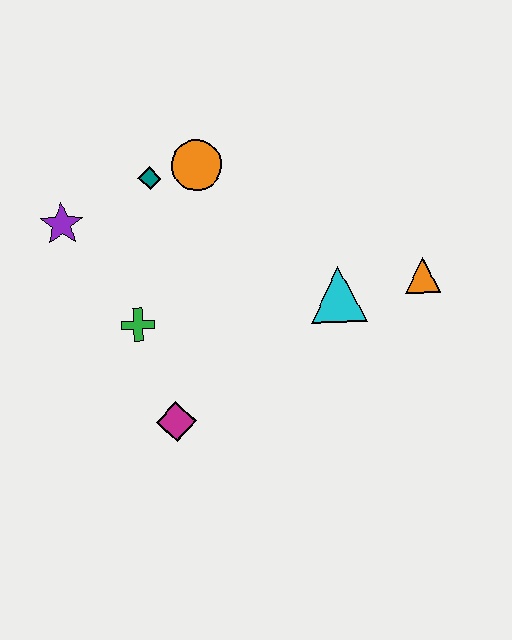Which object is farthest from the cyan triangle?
The purple star is farthest from the cyan triangle.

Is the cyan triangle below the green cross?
No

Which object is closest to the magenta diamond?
The green cross is closest to the magenta diamond.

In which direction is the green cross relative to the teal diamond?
The green cross is below the teal diamond.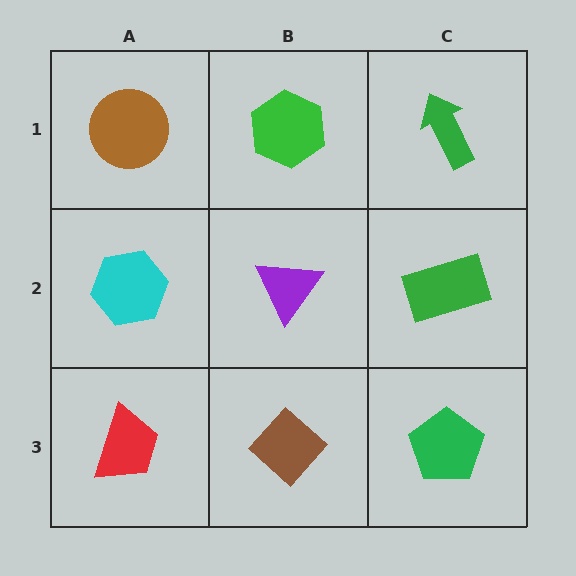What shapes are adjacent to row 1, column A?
A cyan hexagon (row 2, column A), a green hexagon (row 1, column B).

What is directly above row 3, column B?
A purple triangle.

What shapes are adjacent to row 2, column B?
A green hexagon (row 1, column B), a brown diamond (row 3, column B), a cyan hexagon (row 2, column A), a green rectangle (row 2, column C).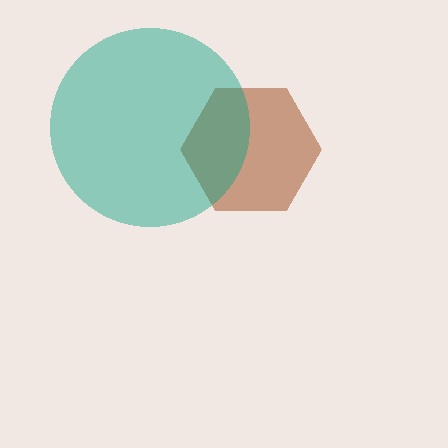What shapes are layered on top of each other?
The layered shapes are: a brown hexagon, a teal circle.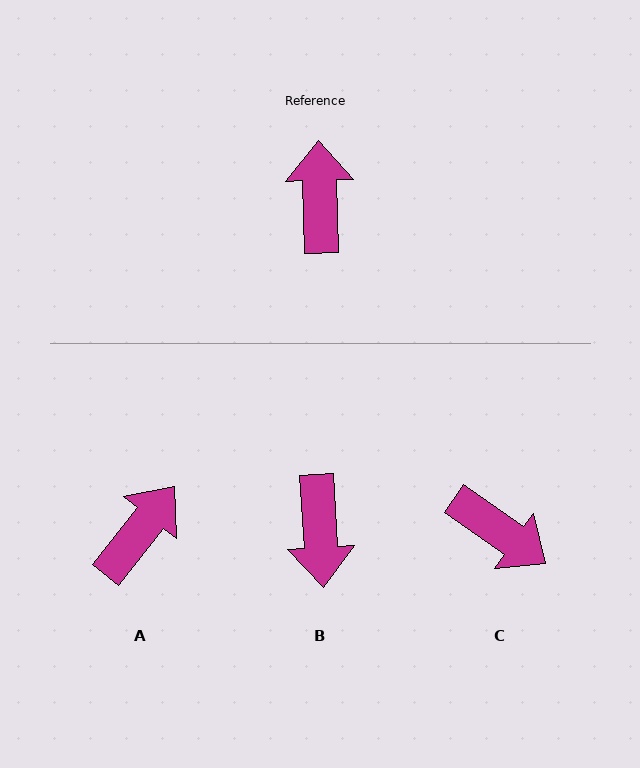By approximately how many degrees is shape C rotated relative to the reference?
Approximately 127 degrees clockwise.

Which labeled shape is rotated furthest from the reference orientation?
B, about 178 degrees away.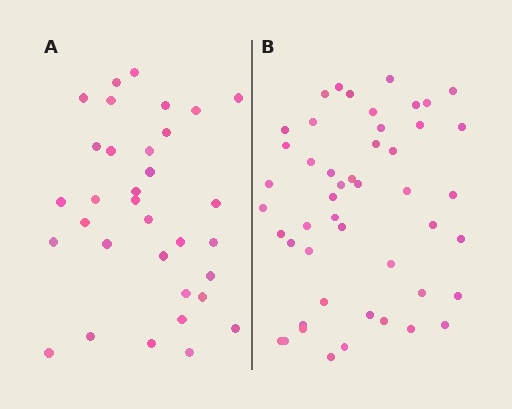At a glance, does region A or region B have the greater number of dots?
Region B (the right region) has more dots.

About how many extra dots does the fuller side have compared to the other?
Region B has approximately 15 more dots than region A.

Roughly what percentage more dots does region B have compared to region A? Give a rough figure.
About 45% more.